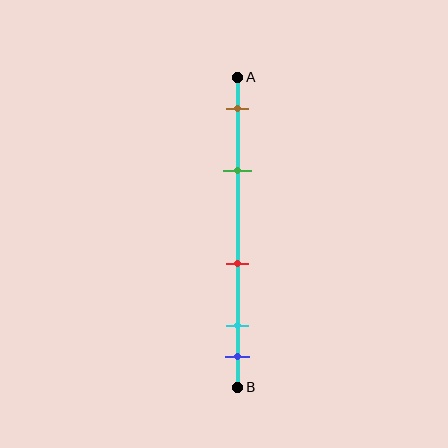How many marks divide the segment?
There are 5 marks dividing the segment.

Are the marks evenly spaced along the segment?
No, the marks are not evenly spaced.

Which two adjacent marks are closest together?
The cyan and blue marks are the closest adjacent pair.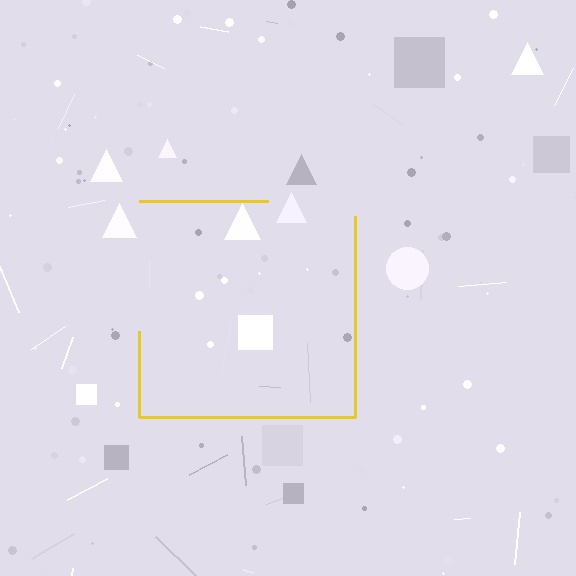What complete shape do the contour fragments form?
The contour fragments form a square.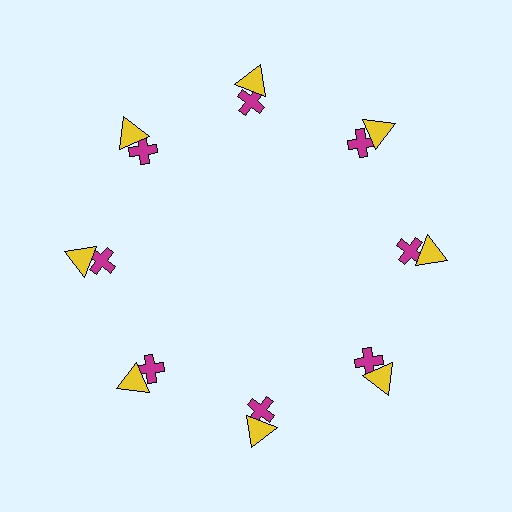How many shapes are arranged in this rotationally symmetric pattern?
There are 16 shapes, arranged in 8 groups of 2.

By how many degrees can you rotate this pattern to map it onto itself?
The pattern maps onto itself every 45 degrees of rotation.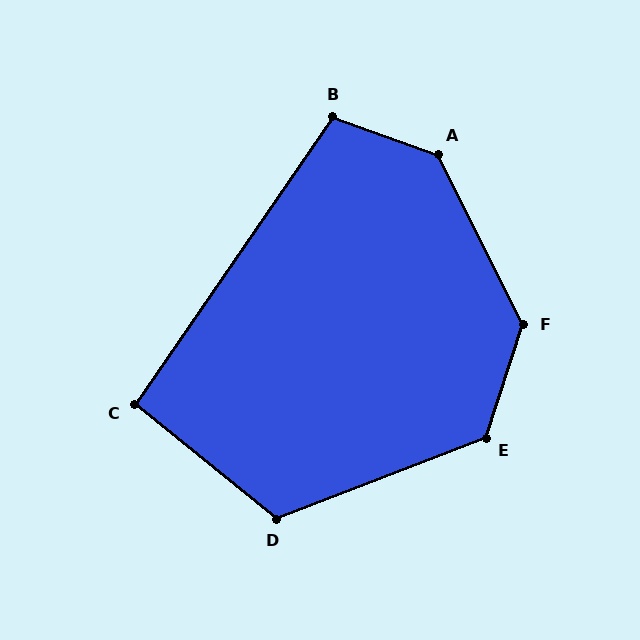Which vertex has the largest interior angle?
A, at approximately 136 degrees.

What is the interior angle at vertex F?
Approximately 135 degrees (obtuse).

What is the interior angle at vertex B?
Approximately 105 degrees (obtuse).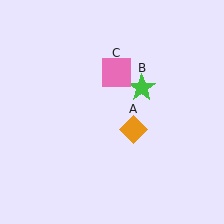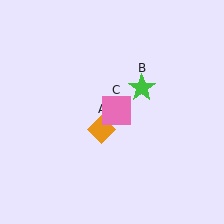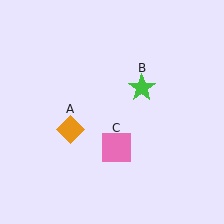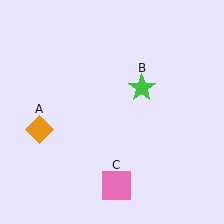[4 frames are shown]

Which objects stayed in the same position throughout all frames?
Green star (object B) remained stationary.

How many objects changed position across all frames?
2 objects changed position: orange diamond (object A), pink square (object C).